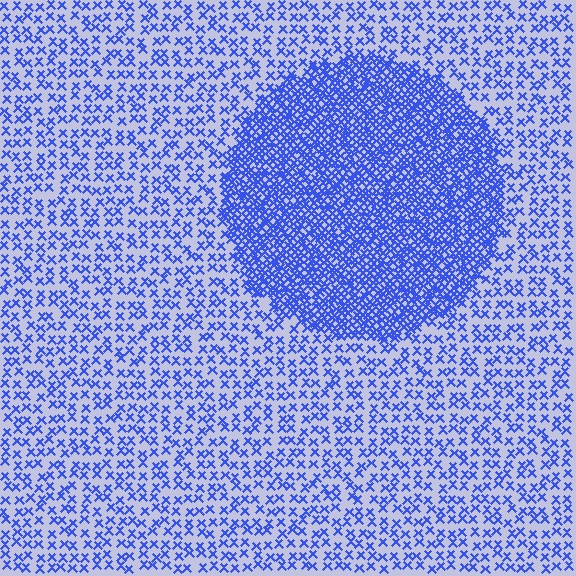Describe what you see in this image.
The image contains small blue elements arranged at two different densities. A circle-shaped region is visible where the elements are more densely packed than the surrounding area.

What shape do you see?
I see a circle.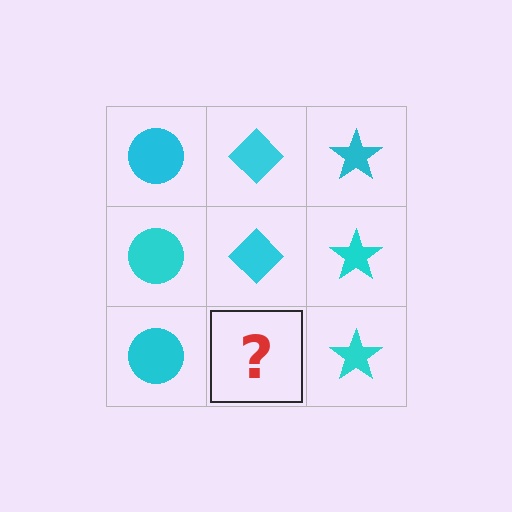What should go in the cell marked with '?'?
The missing cell should contain a cyan diamond.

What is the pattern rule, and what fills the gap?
The rule is that each column has a consistent shape. The gap should be filled with a cyan diamond.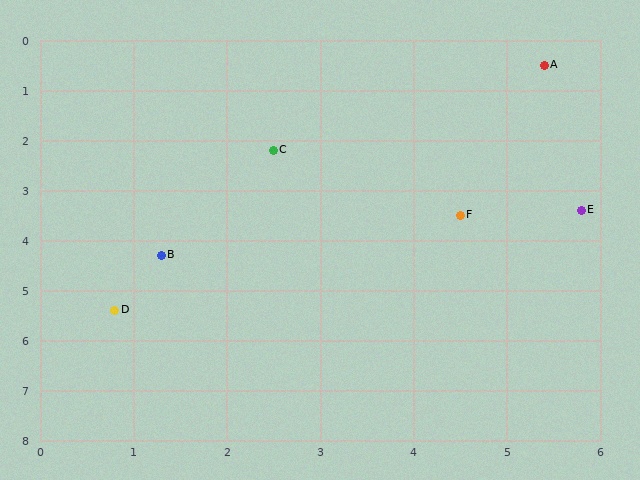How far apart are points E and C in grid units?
Points E and C are about 3.5 grid units apart.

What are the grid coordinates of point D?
Point D is at approximately (0.8, 5.4).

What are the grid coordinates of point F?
Point F is at approximately (4.5, 3.5).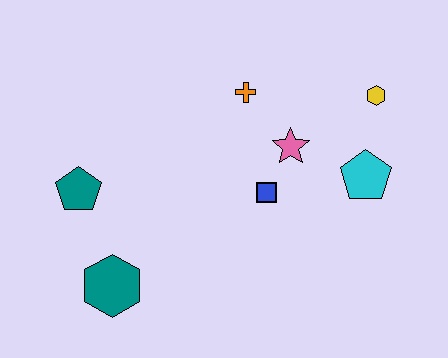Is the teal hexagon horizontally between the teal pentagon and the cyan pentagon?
Yes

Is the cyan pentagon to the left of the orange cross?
No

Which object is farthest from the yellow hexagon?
The teal hexagon is farthest from the yellow hexagon.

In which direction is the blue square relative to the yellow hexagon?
The blue square is to the left of the yellow hexagon.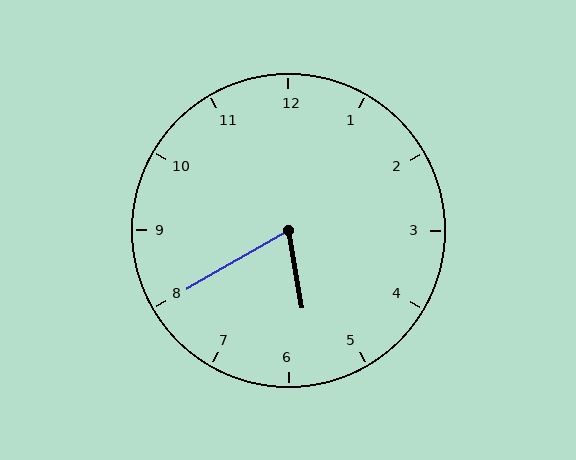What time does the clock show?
5:40.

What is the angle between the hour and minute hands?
Approximately 70 degrees.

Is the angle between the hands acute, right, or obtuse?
It is acute.